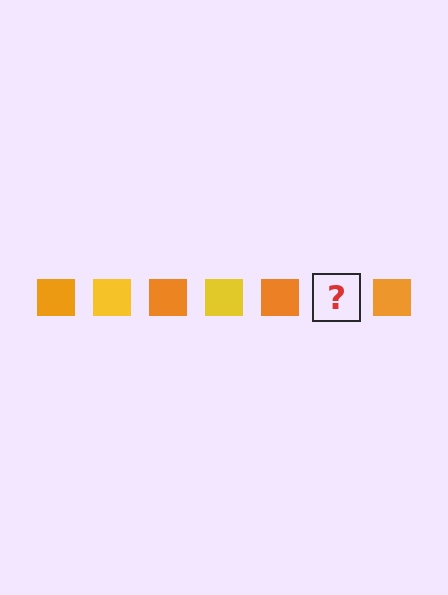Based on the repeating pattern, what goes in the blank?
The blank should be a yellow square.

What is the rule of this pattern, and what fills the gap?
The rule is that the pattern cycles through orange, yellow squares. The gap should be filled with a yellow square.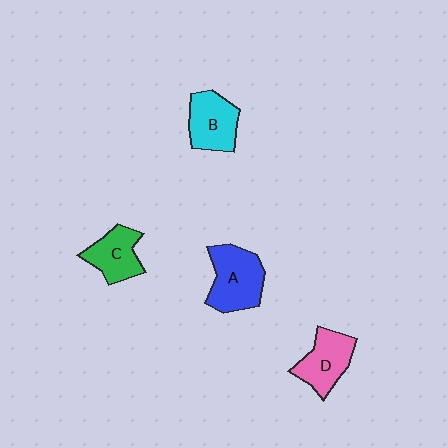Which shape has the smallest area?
Shape C (green).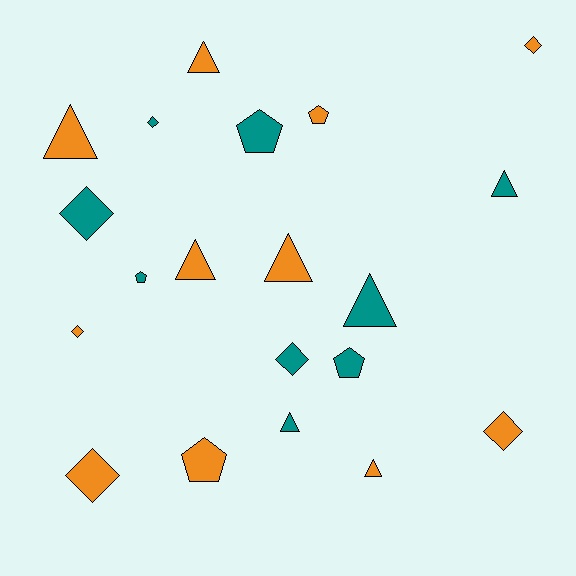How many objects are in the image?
There are 20 objects.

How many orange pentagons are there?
There are 2 orange pentagons.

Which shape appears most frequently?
Triangle, with 8 objects.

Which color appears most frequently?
Orange, with 11 objects.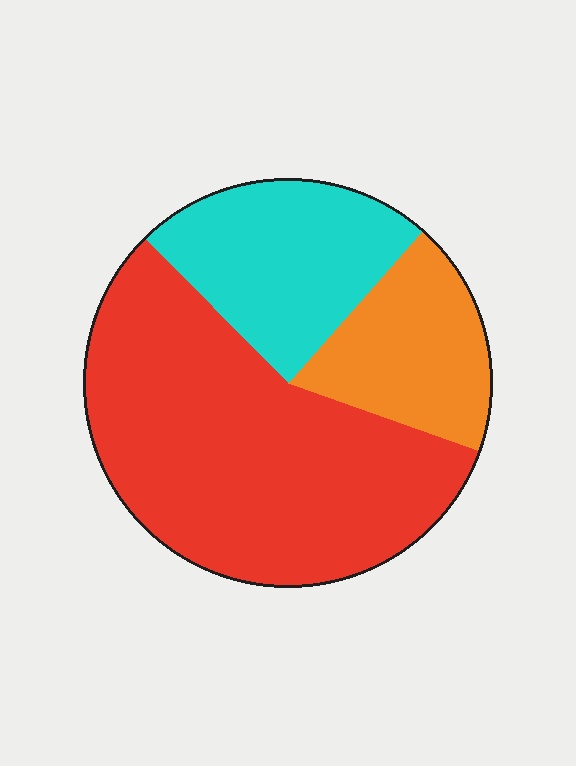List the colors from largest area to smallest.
From largest to smallest: red, cyan, orange.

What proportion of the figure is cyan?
Cyan takes up between a sixth and a third of the figure.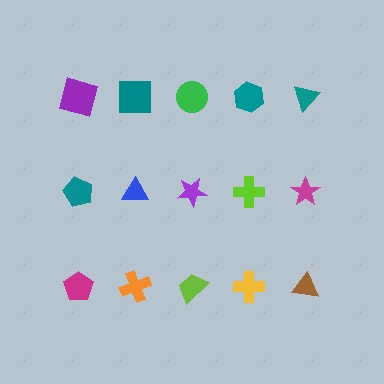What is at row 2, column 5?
A magenta star.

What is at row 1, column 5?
A teal triangle.